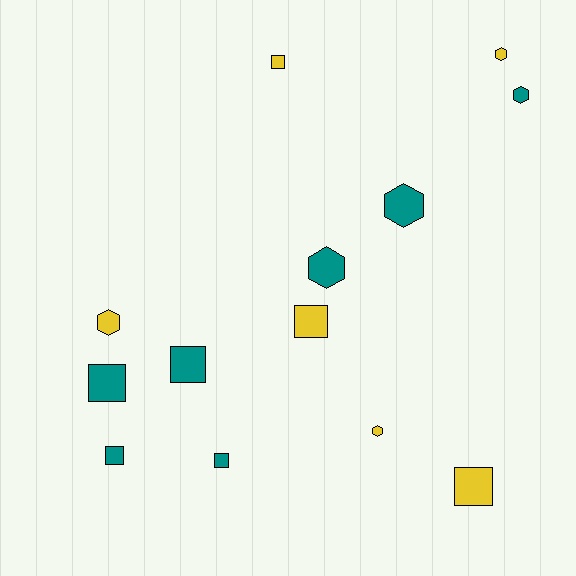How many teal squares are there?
There are 4 teal squares.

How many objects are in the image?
There are 13 objects.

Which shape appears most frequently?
Square, with 7 objects.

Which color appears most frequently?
Teal, with 7 objects.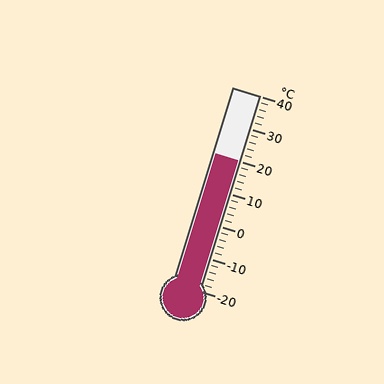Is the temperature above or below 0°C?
The temperature is above 0°C.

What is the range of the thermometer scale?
The thermometer scale ranges from -20°C to 40°C.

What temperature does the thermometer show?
The thermometer shows approximately 20°C.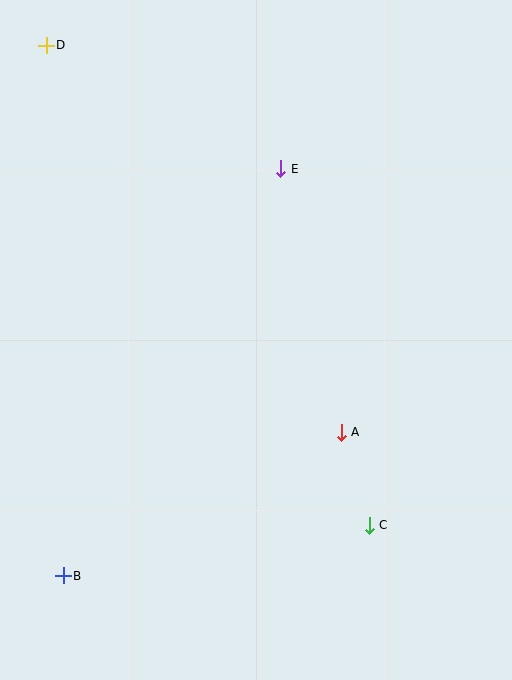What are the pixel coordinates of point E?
Point E is at (281, 169).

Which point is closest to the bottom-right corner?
Point C is closest to the bottom-right corner.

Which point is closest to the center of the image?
Point A at (341, 432) is closest to the center.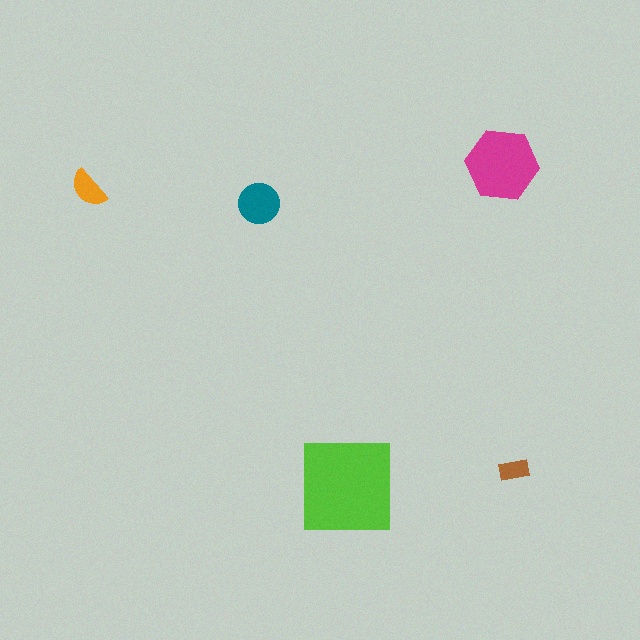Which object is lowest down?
The lime square is bottommost.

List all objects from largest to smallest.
The lime square, the magenta hexagon, the teal circle, the orange semicircle, the brown rectangle.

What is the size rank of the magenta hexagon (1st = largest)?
2nd.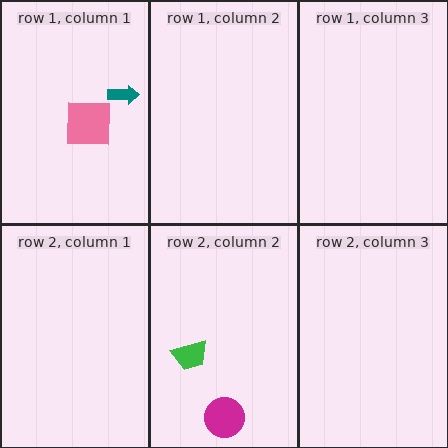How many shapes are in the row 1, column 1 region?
2.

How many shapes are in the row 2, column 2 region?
2.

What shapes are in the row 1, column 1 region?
The pink square, the teal arrow.